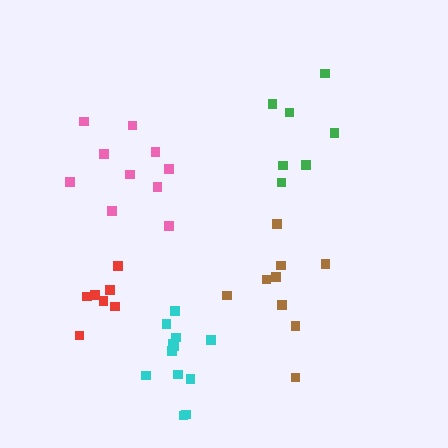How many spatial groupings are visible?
There are 5 spatial groupings.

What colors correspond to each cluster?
The clusters are colored: pink, cyan, green, red, brown.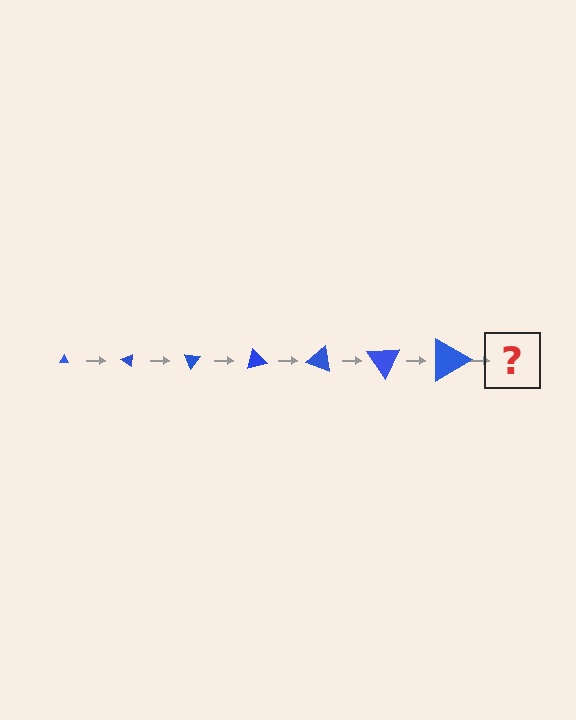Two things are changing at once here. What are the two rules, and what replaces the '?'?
The two rules are that the triangle grows larger each step and it rotates 35 degrees each step. The '?' should be a triangle, larger than the previous one and rotated 245 degrees from the start.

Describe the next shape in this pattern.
It should be a triangle, larger than the previous one and rotated 245 degrees from the start.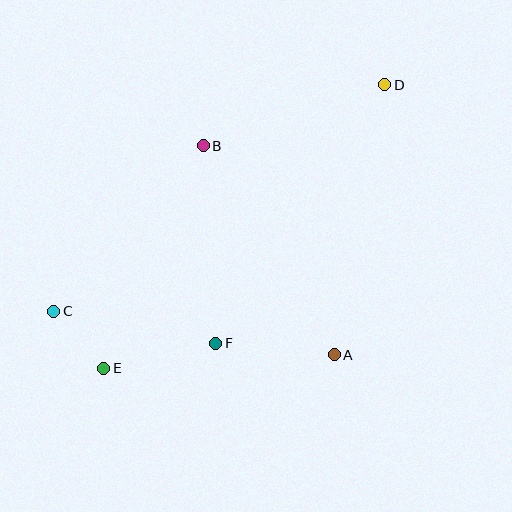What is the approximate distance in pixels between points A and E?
The distance between A and E is approximately 231 pixels.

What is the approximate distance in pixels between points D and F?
The distance between D and F is approximately 309 pixels.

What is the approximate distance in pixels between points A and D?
The distance between A and D is approximately 275 pixels.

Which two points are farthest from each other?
Points C and D are farthest from each other.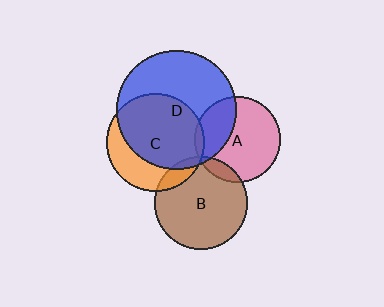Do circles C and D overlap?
Yes.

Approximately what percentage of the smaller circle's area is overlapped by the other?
Approximately 65%.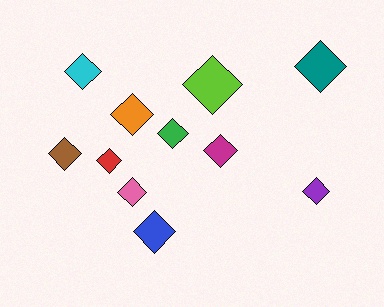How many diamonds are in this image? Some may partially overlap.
There are 11 diamonds.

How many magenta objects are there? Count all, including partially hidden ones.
There is 1 magenta object.